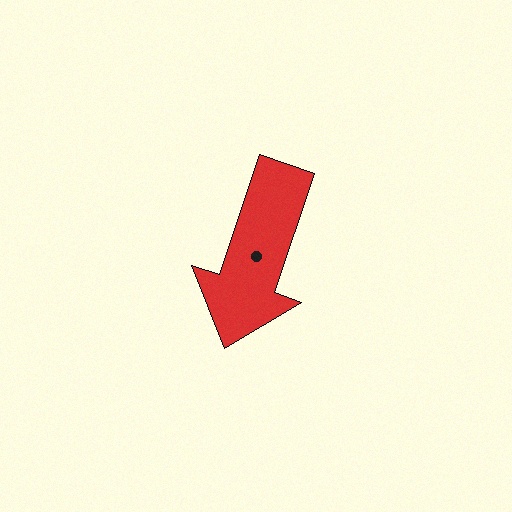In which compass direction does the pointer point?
South.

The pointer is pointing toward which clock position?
Roughly 7 o'clock.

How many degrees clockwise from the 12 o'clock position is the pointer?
Approximately 199 degrees.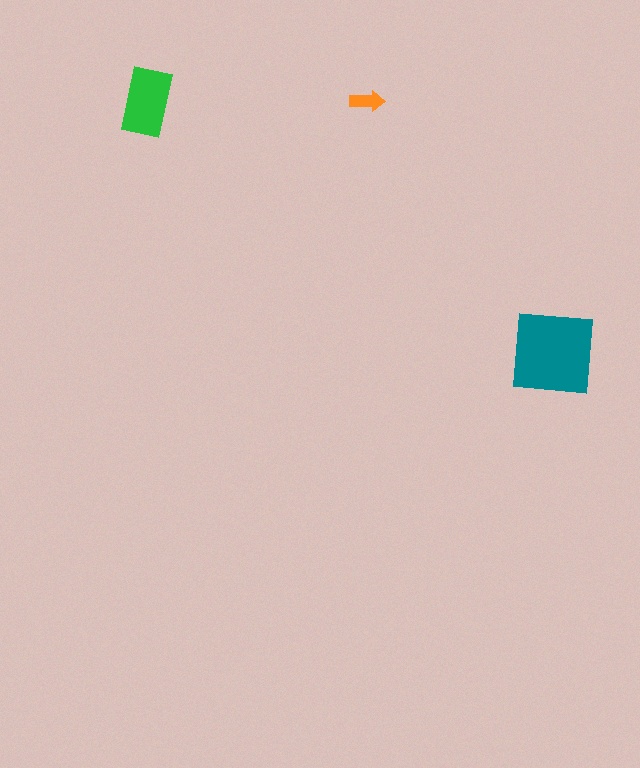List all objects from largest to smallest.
The teal square, the green rectangle, the orange arrow.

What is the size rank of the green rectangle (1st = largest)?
2nd.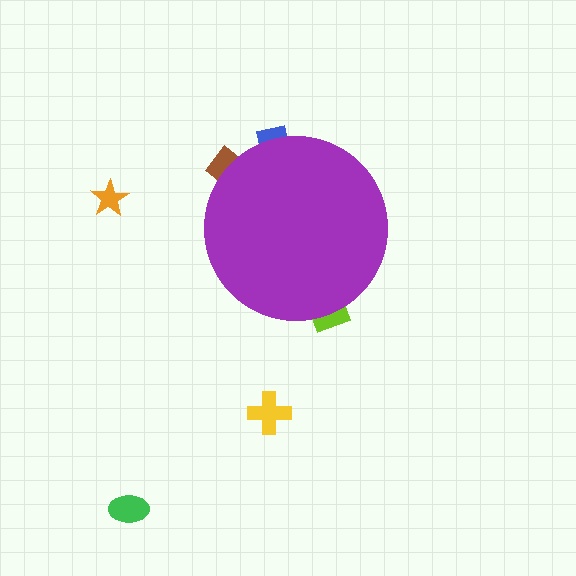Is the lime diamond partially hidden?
Yes, the lime diamond is partially hidden behind the purple circle.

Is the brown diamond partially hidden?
Yes, the brown diamond is partially hidden behind the purple circle.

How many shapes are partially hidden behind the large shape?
3 shapes are partially hidden.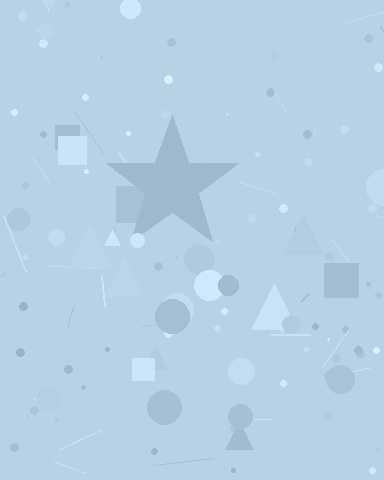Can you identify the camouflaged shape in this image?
The camouflaged shape is a star.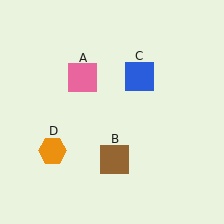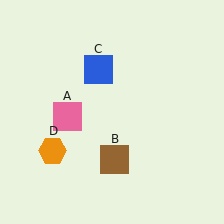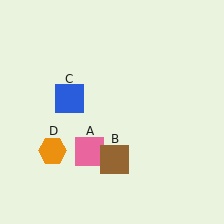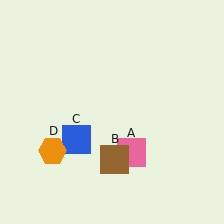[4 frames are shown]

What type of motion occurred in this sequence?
The pink square (object A), blue square (object C) rotated counterclockwise around the center of the scene.